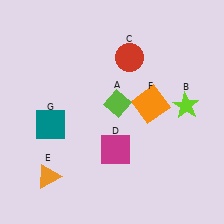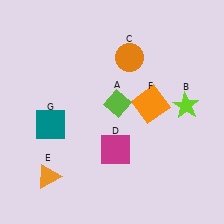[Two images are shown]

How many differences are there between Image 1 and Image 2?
There is 1 difference between the two images.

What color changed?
The circle (C) changed from red in Image 1 to orange in Image 2.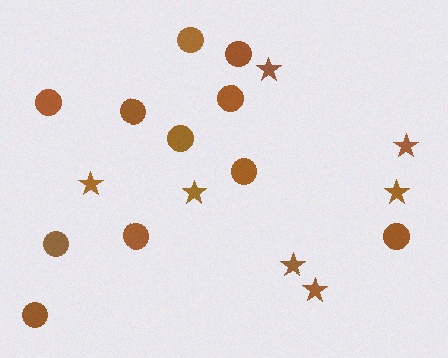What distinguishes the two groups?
There are 2 groups: one group of stars (7) and one group of circles (11).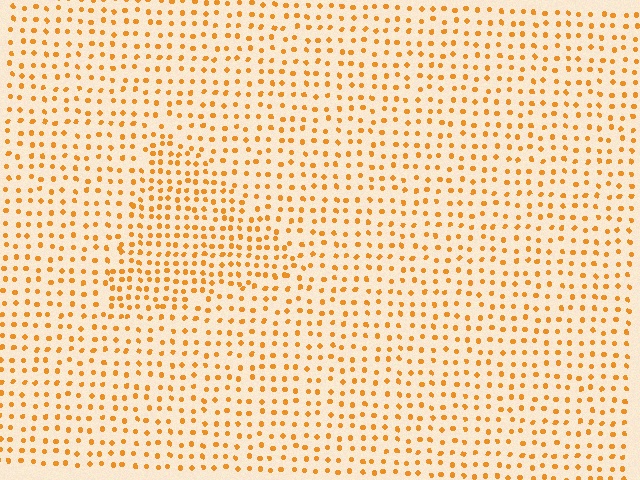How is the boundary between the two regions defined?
The boundary is defined by a change in element density (approximately 1.6x ratio). All elements are the same color, size, and shape.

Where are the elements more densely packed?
The elements are more densely packed inside the triangle boundary.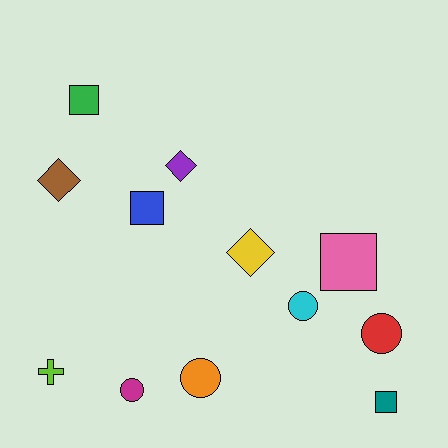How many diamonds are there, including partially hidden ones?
There are 3 diamonds.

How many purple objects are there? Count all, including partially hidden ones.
There is 1 purple object.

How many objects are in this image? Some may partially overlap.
There are 12 objects.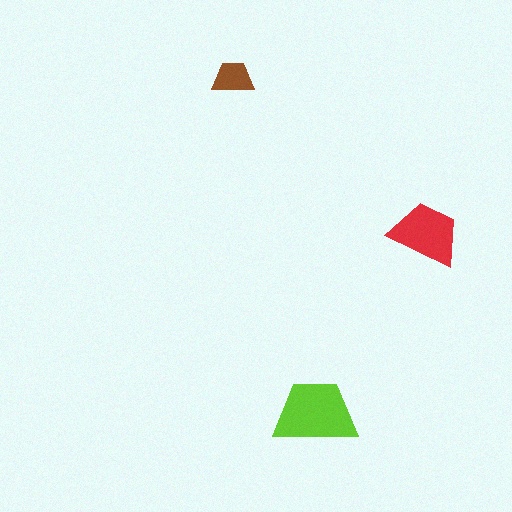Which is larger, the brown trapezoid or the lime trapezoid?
The lime one.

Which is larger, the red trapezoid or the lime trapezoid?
The lime one.